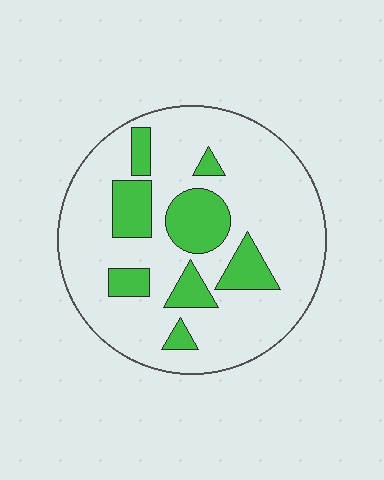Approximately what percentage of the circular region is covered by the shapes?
Approximately 20%.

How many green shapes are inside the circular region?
8.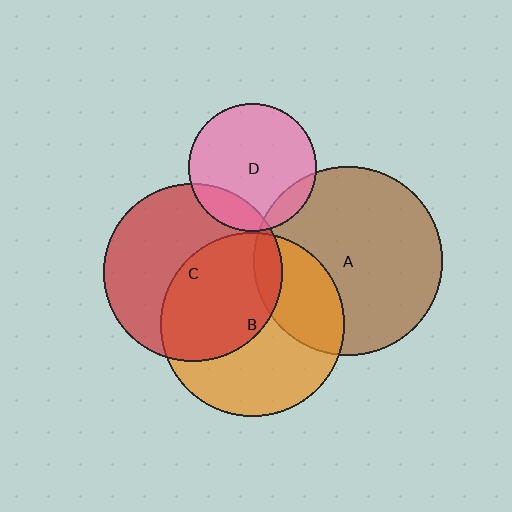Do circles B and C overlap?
Yes.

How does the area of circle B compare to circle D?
Approximately 2.1 times.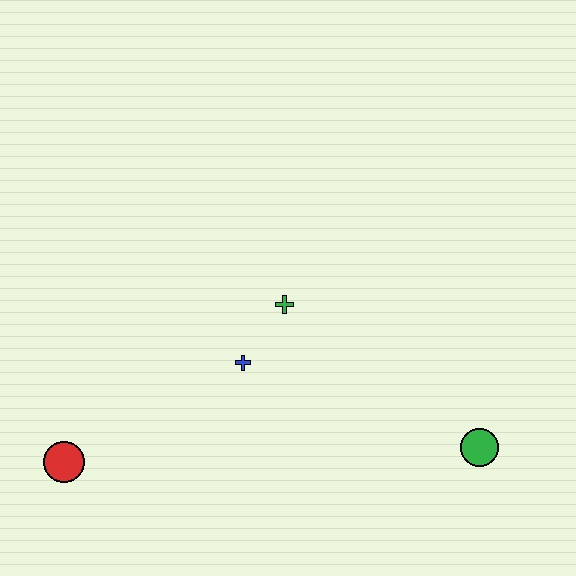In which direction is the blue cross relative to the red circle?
The blue cross is to the right of the red circle.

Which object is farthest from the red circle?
The green circle is farthest from the red circle.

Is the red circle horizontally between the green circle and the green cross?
No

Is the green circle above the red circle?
Yes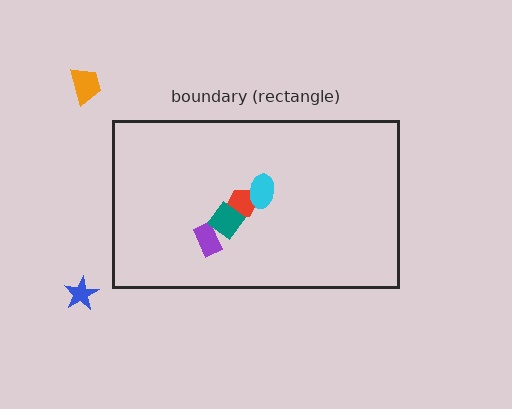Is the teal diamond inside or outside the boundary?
Inside.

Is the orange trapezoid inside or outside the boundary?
Outside.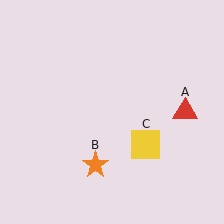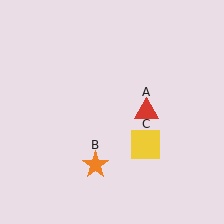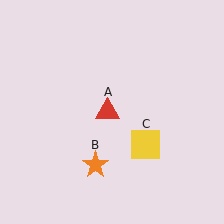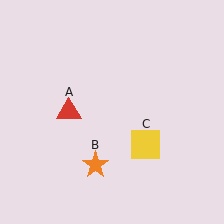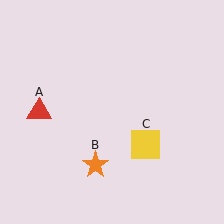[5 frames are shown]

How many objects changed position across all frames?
1 object changed position: red triangle (object A).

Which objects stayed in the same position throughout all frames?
Orange star (object B) and yellow square (object C) remained stationary.